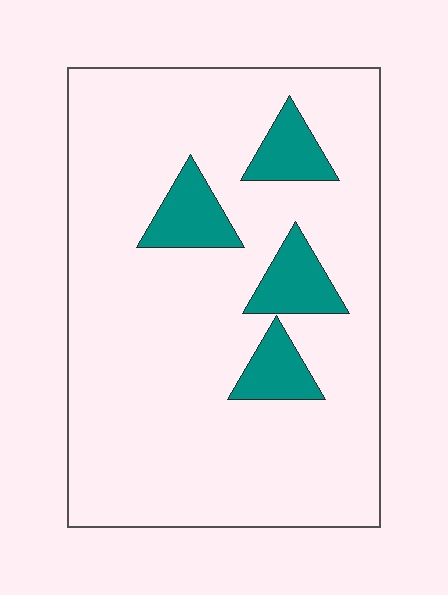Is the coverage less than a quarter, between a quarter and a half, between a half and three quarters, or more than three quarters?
Less than a quarter.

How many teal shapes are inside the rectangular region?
4.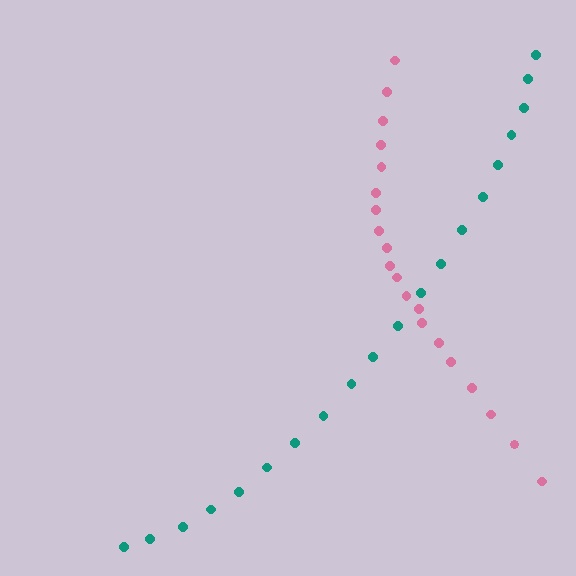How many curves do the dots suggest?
There are 2 distinct paths.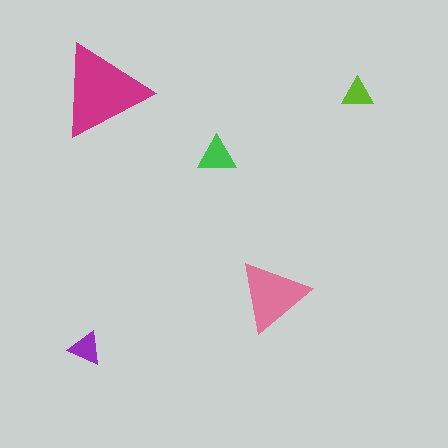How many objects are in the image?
There are 5 objects in the image.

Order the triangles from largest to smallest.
the magenta one, the pink one, the green one, the purple one, the lime one.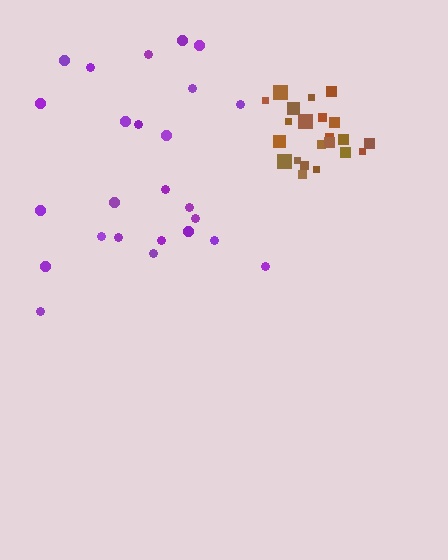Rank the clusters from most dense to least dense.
brown, purple.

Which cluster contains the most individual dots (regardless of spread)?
Purple (25).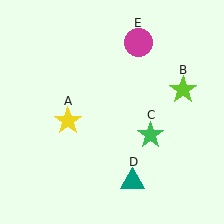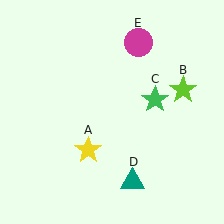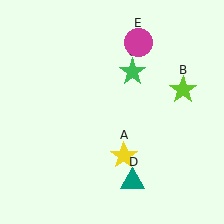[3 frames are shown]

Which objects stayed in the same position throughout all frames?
Lime star (object B) and teal triangle (object D) and magenta circle (object E) remained stationary.